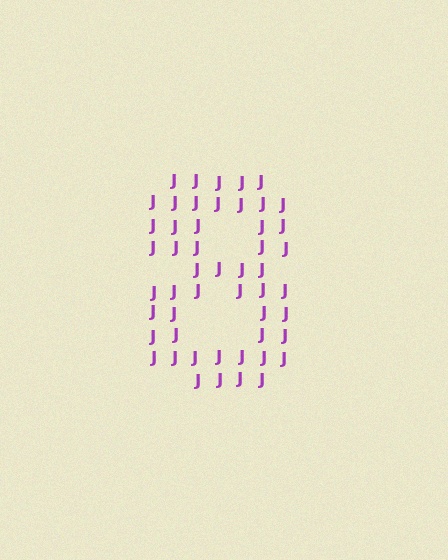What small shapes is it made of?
It is made of small letter J's.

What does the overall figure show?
The overall figure shows the digit 8.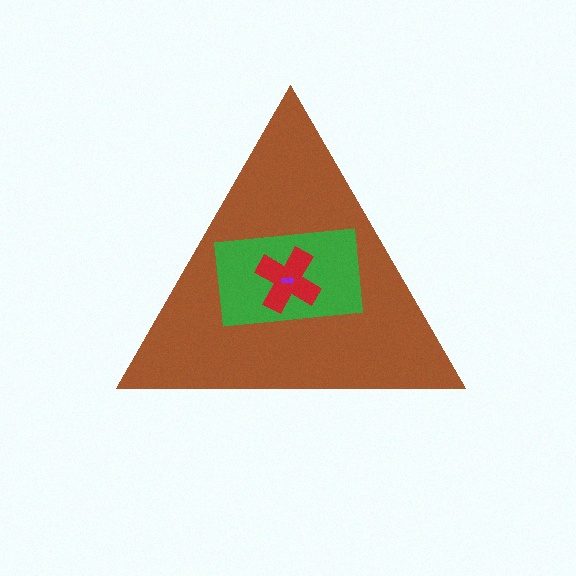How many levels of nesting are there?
4.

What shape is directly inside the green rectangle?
The red cross.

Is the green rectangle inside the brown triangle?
Yes.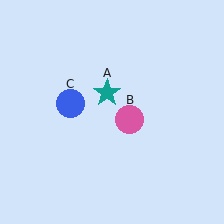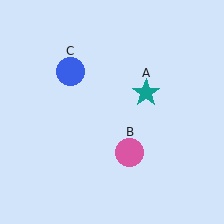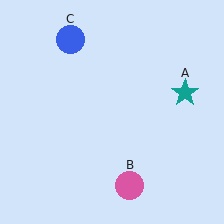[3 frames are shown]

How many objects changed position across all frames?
3 objects changed position: teal star (object A), pink circle (object B), blue circle (object C).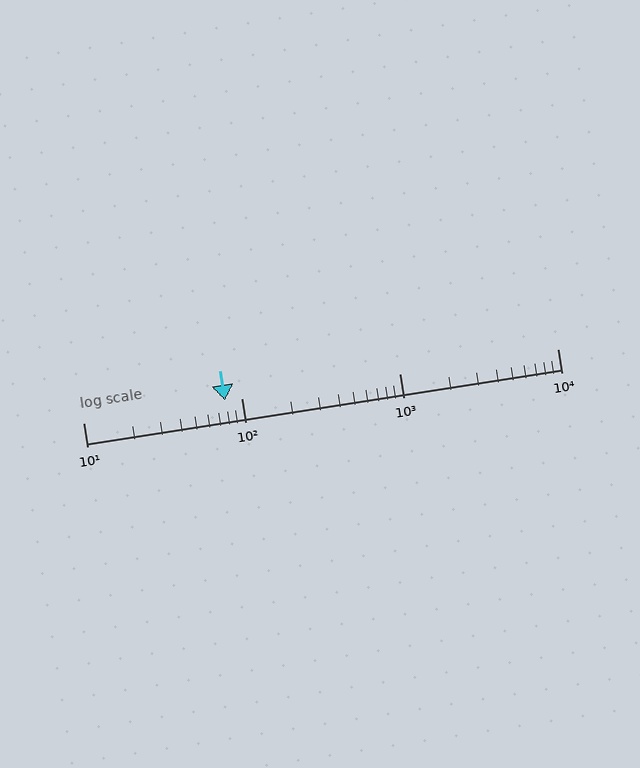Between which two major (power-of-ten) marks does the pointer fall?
The pointer is between 10 and 100.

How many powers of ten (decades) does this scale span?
The scale spans 3 decades, from 10 to 10000.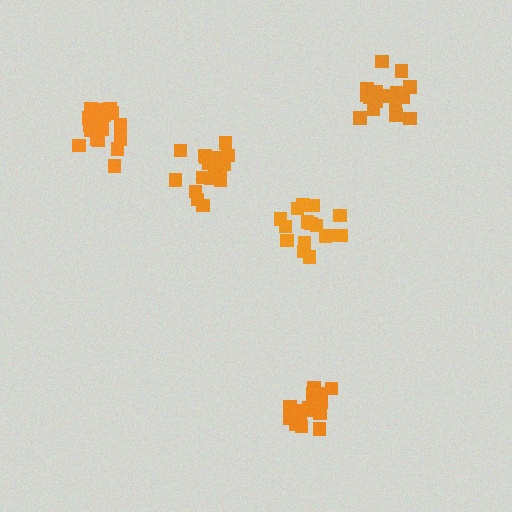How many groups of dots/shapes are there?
There are 5 groups.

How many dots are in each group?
Group 1: 16 dots, Group 2: 20 dots, Group 3: 20 dots, Group 4: 15 dots, Group 5: 18 dots (89 total).